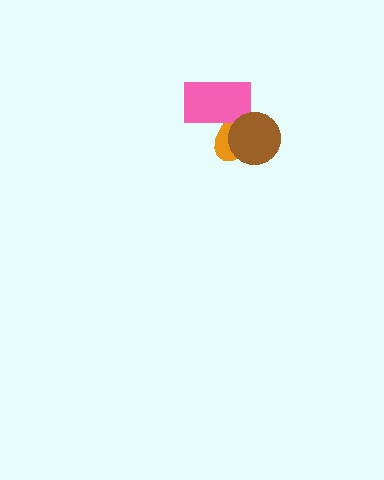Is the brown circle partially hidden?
No, no other shape covers it.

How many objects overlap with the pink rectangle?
2 objects overlap with the pink rectangle.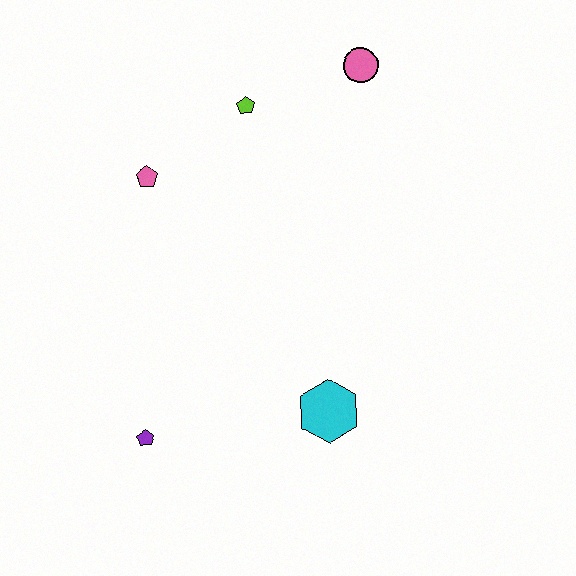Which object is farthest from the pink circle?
The purple pentagon is farthest from the pink circle.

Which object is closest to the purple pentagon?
The cyan hexagon is closest to the purple pentagon.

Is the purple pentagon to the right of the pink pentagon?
No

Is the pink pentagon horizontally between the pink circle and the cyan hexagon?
No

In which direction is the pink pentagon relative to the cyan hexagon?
The pink pentagon is above the cyan hexagon.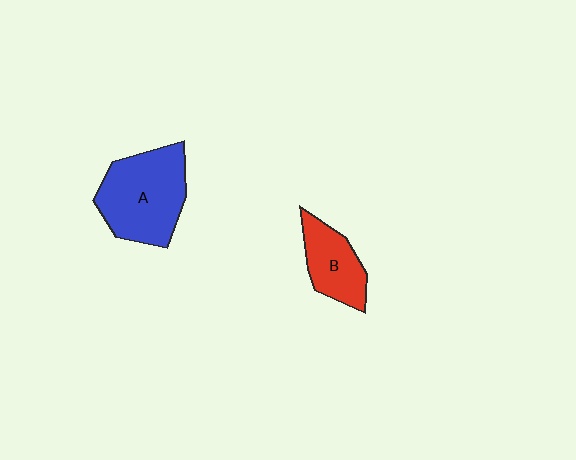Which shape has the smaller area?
Shape B (red).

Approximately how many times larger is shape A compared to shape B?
Approximately 1.7 times.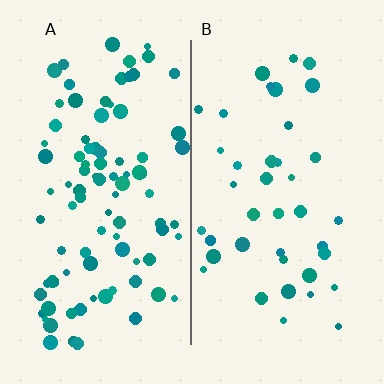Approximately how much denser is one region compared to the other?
Approximately 2.2× — region A over region B.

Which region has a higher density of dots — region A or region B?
A (the left).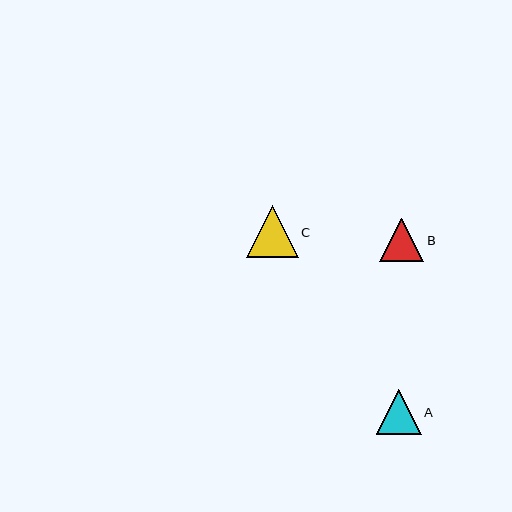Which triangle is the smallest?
Triangle B is the smallest with a size of approximately 44 pixels.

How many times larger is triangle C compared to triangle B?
Triangle C is approximately 1.2 times the size of triangle B.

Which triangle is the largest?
Triangle C is the largest with a size of approximately 51 pixels.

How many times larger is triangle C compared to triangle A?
Triangle C is approximately 1.1 times the size of triangle A.